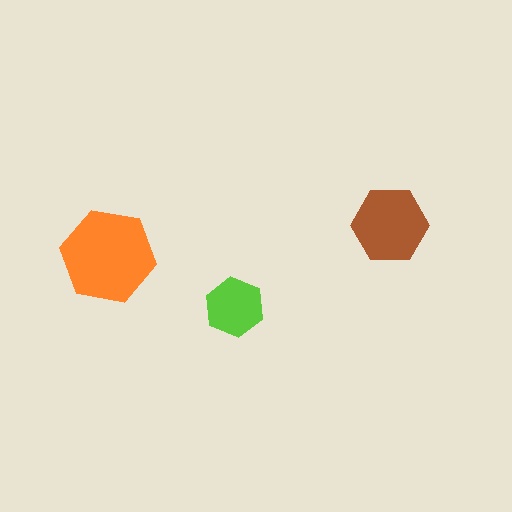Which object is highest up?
The brown hexagon is topmost.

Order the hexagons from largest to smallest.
the orange one, the brown one, the lime one.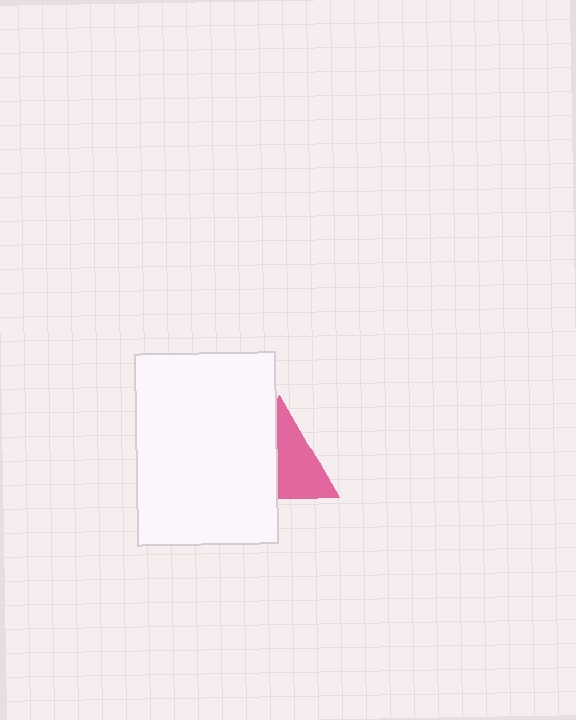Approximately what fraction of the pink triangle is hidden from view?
Roughly 46% of the pink triangle is hidden behind the white rectangle.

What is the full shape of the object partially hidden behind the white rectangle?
The partially hidden object is a pink triangle.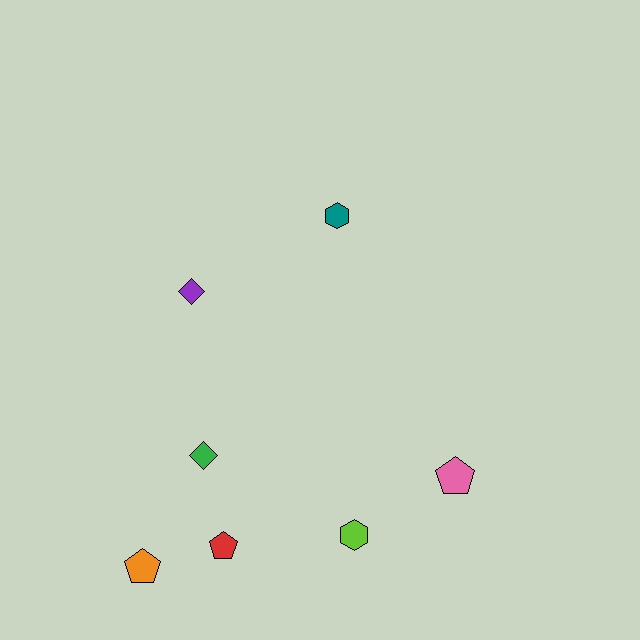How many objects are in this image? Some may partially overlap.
There are 7 objects.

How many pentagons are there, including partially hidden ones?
There are 3 pentagons.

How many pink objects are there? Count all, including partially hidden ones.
There is 1 pink object.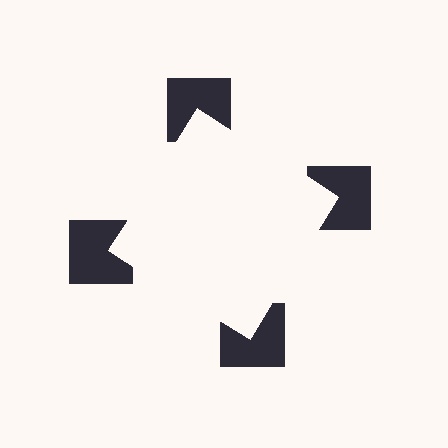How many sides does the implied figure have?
4 sides.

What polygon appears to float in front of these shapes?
An illusory square — its edges are inferred from the aligned wedge cuts in the notched squares, not physically drawn.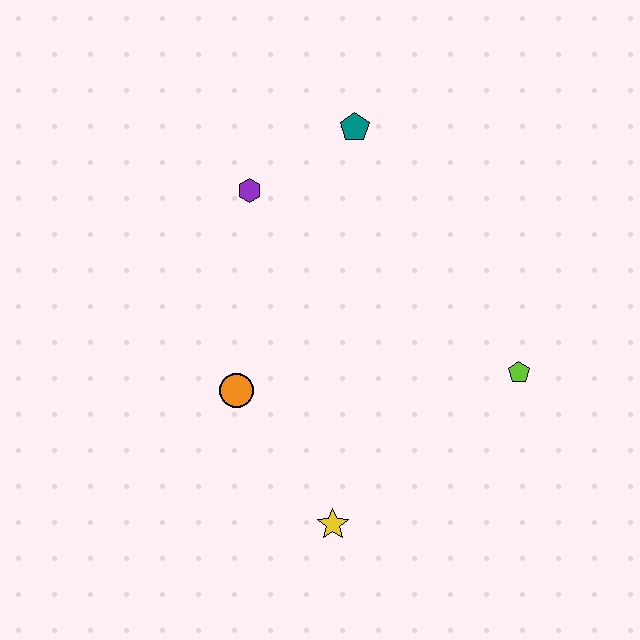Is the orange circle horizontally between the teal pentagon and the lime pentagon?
No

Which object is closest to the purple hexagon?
The teal pentagon is closest to the purple hexagon.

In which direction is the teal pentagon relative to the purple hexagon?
The teal pentagon is to the right of the purple hexagon.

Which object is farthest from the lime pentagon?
The purple hexagon is farthest from the lime pentagon.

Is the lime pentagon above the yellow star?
Yes